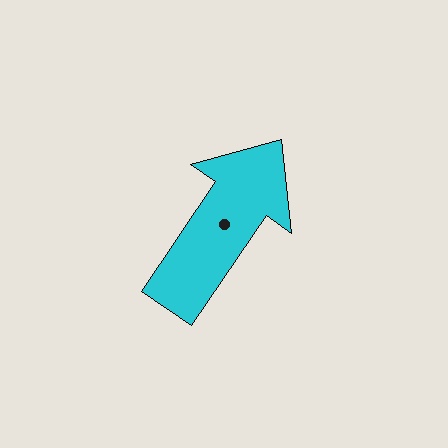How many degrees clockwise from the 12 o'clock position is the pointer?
Approximately 34 degrees.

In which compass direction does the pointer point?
Northeast.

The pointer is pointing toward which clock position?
Roughly 1 o'clock.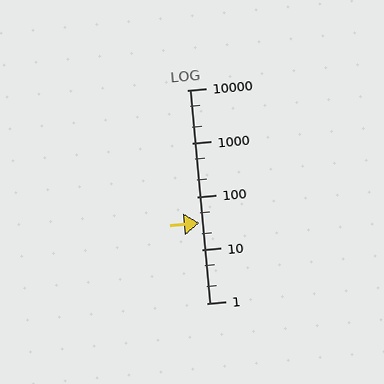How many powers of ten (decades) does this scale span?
The scale spans 4 decades, from 1 to 10000.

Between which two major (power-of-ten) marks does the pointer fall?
The pointer is between 10 and 100.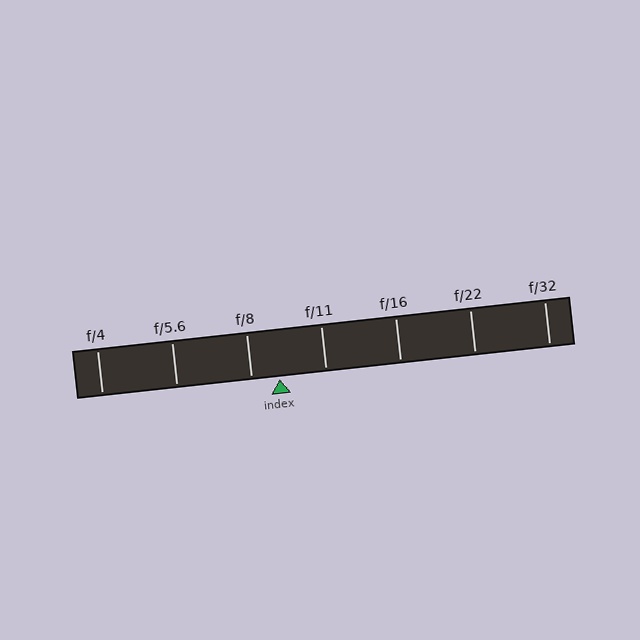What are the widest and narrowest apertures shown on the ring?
The widest aperture shown is f/4 and the narrowest is f/32.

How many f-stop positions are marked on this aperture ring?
There are 7 f-stop positions marked.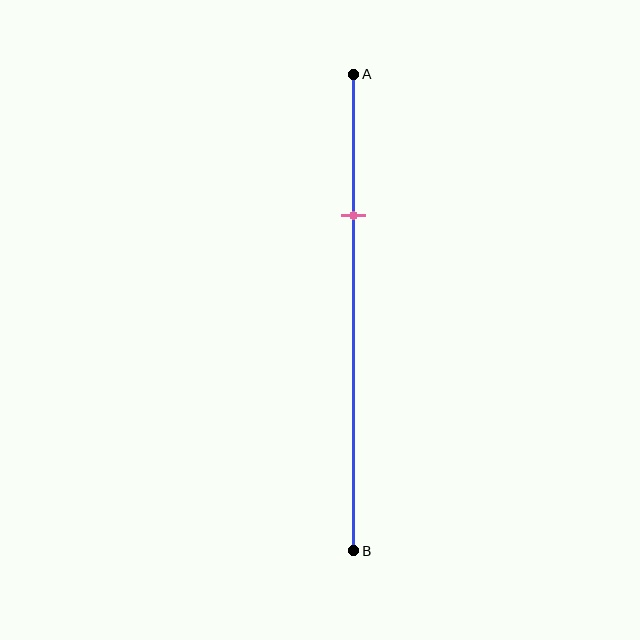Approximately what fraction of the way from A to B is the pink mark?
The pink mark is approximately 30% of the way from A to B.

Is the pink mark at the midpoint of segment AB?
No, the mark is at about 30% from A, not at the 50% midpoint.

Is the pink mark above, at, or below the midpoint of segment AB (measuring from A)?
The pink mark is above the midpoint of segment AB.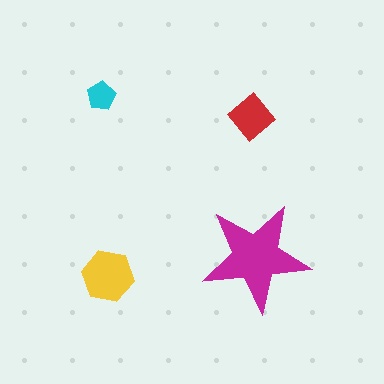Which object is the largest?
The magenta star.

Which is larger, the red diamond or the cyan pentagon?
The red diamond.